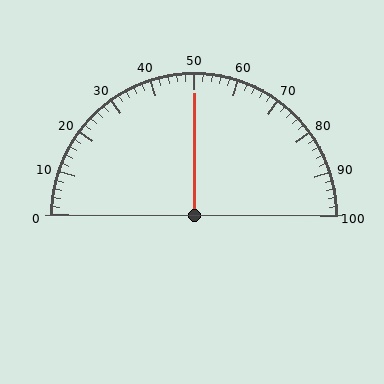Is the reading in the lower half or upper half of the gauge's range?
The reading is in the upper half of the range (0 to 100).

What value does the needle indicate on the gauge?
The needle indicates approximately 50.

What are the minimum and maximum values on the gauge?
The gauge ranges from 0 to 100.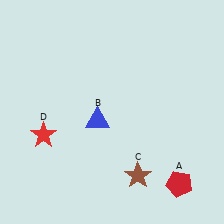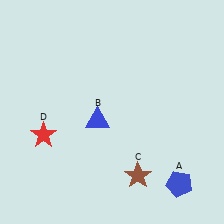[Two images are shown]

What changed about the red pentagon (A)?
In Image 1, A is red. In Image 2, it changed to blue.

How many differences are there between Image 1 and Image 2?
There is 1 difference between the two images.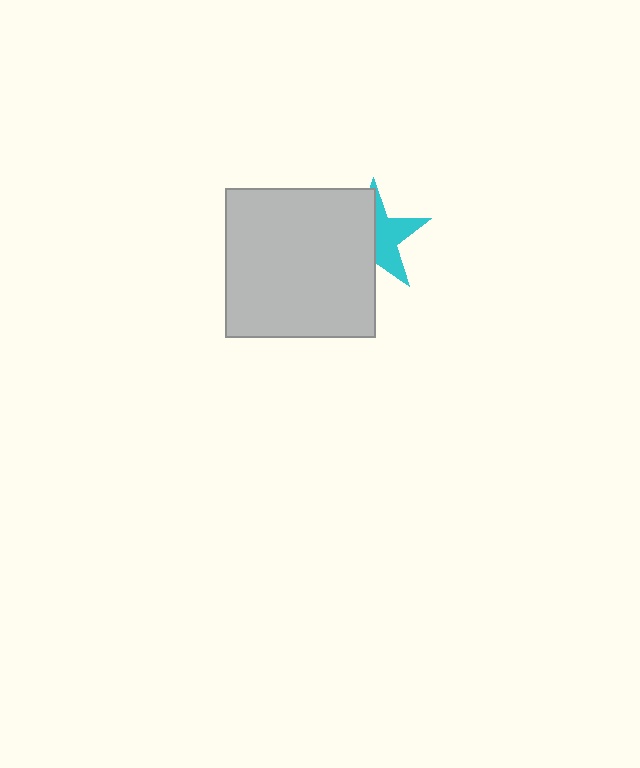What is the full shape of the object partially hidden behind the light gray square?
The partially hidden object is a cyan star.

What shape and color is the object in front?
The object in front is a light gray square.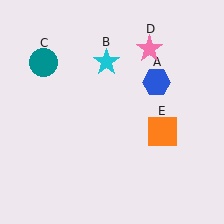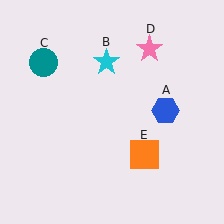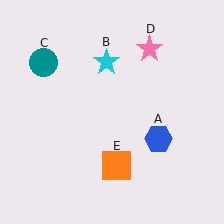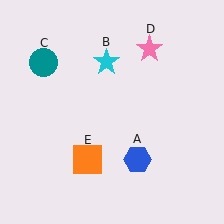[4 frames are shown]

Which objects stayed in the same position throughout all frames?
Cyan star (object B) and teal circle (object C) and pink star (object D) remained stationary.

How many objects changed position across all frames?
2 objects changed position: blue hexagon (object A), orange square (object E).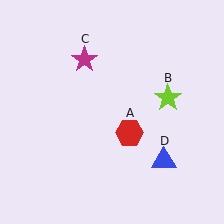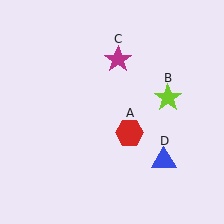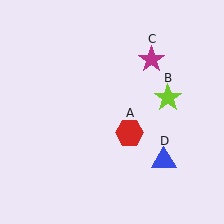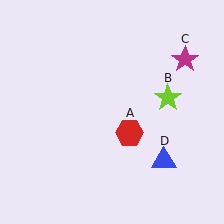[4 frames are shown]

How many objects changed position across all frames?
1 object changed position: magenta star (object C).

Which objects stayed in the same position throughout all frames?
Red hexagon (object A) and lime star (object B) and blue triangle (object D) remained stationary.